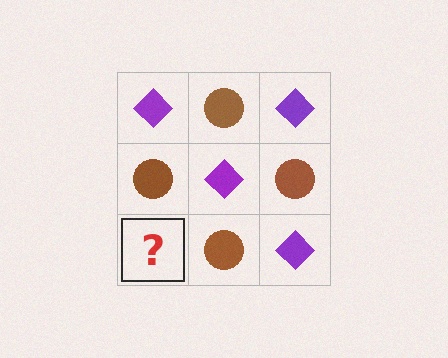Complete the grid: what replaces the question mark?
The question mark should be replaced with a purple diamond.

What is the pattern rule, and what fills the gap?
The rule is that it alternates purple diamond and brown circle in a checkerboard pattern. The gap should be filled with a purple diamond.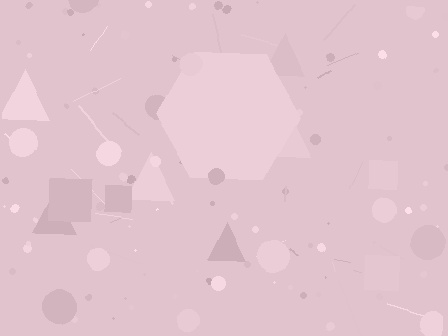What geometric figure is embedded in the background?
A hexagon is embedded in the background.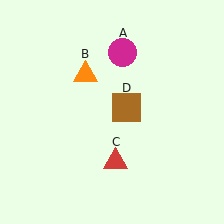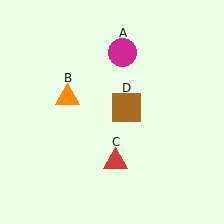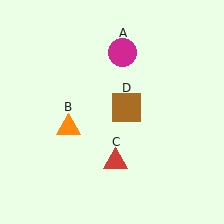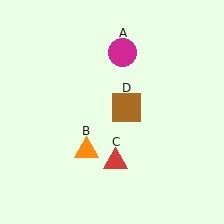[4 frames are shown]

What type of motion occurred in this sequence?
The orange triangle (object B) rotated counterclockwise around the center of the scene.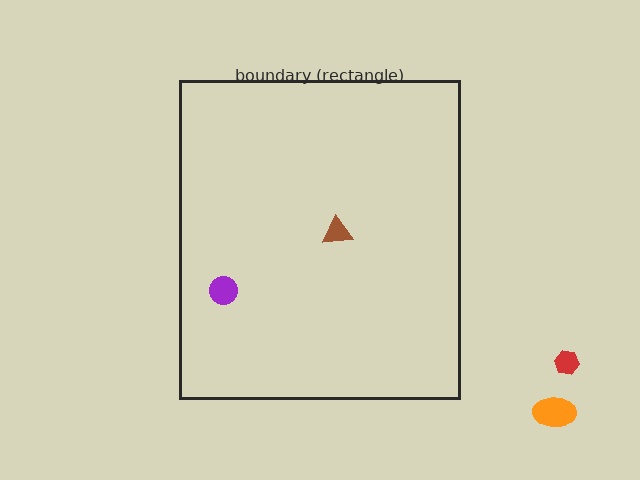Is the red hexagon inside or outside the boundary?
Outside.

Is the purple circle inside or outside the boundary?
Inside.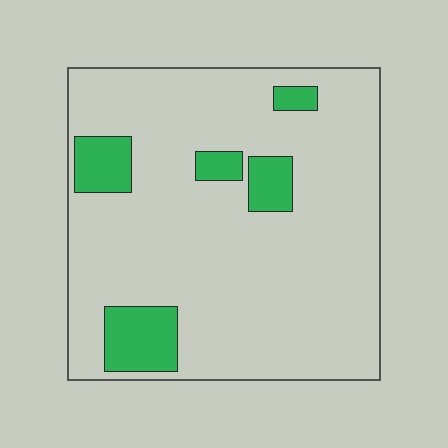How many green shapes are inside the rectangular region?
5.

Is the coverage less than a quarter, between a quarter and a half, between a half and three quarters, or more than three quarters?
Less than a quarter.